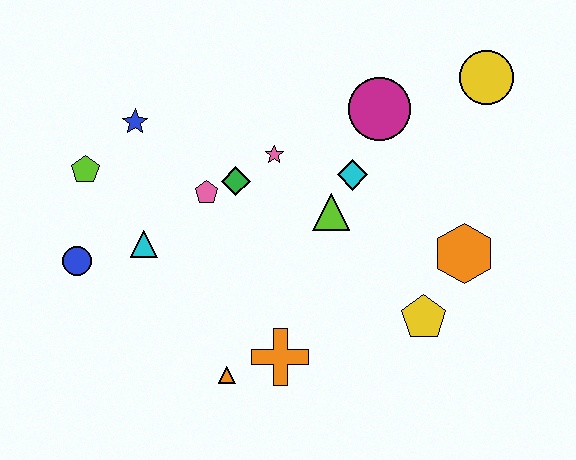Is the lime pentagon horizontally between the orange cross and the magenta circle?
No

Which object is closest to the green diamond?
The pink pentagon is closest to the green diamond.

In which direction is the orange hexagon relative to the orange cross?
The orange hexagon is to the right of the orange cross.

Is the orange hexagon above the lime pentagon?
No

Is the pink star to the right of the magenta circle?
No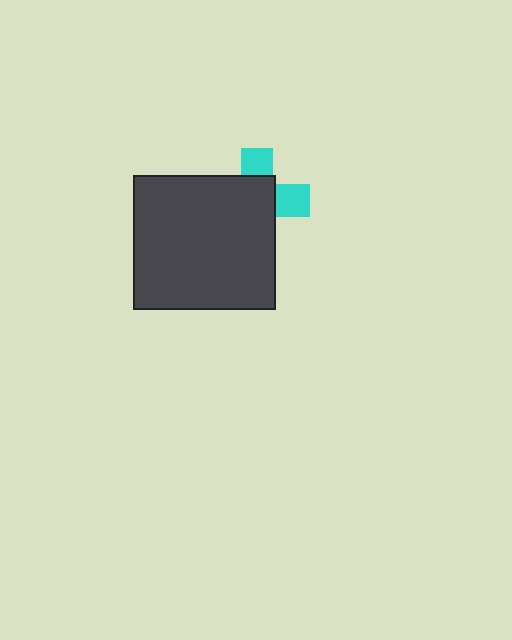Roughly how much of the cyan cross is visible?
A small part of it is visible (roughly 35%).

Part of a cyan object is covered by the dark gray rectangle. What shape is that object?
It is a cross.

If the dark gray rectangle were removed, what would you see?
You would see the complete cyan cross.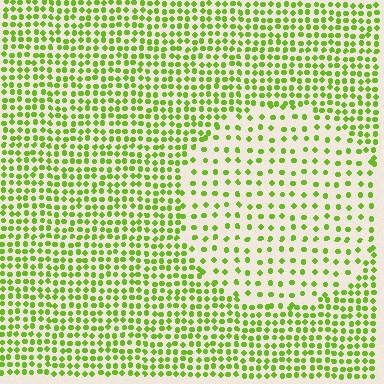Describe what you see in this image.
The image contains small lime elements arranged at two different densities. A circle-shaped region is visible where the elements are less densely packed than the surrounding area.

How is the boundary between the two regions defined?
The boundary is defined by a change in element density (approximately 2.1x ratio). All elements are the same color, size, and shape.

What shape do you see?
I see a circle.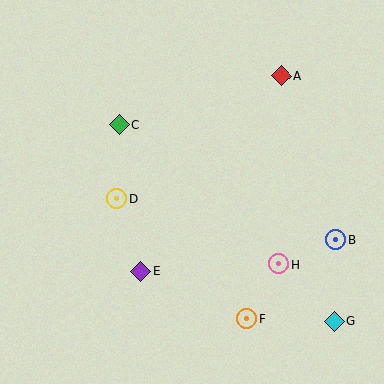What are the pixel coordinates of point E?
Point E is at (140, 271).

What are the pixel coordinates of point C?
Point C is at (120, 124).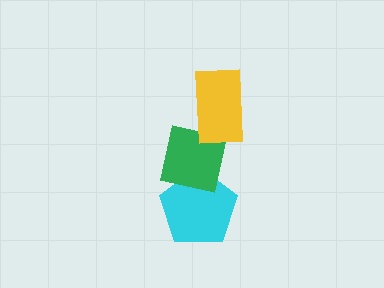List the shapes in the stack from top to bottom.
From top to bottom: the yellow rectangle, the green square, the cyan pentagon.